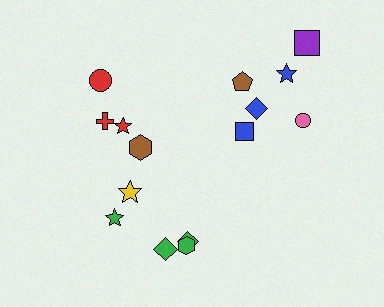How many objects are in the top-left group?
There are 4 objects.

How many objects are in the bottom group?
There are 5 objects.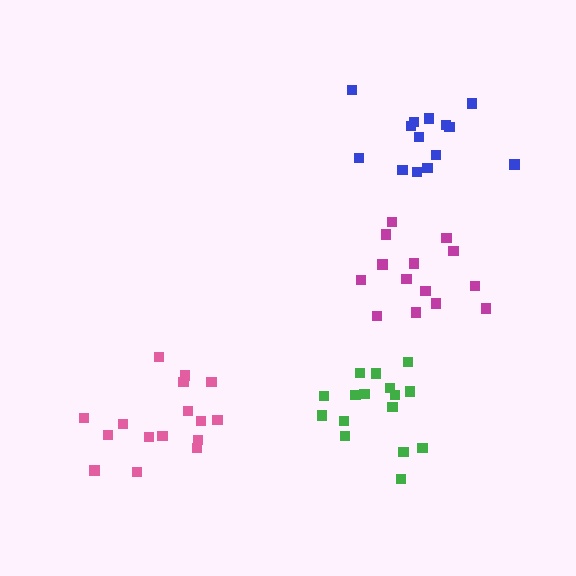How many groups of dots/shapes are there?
There are 4 groups.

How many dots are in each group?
Group 1: 16 dots, Group 2: 14 dots, Group 3: 14 dots, Group 4: 16 dots (60 total).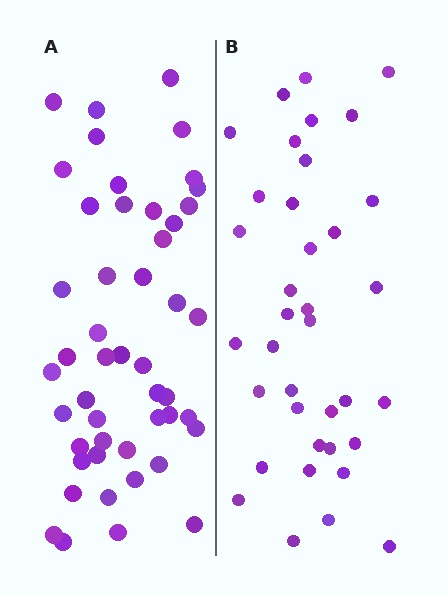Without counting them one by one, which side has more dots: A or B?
Region A (the left region) has more dots.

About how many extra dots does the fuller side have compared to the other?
Region A has roughly 12 or so more dots than region B.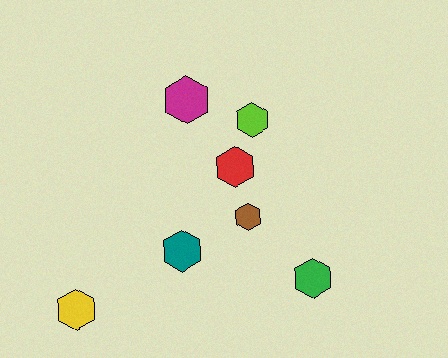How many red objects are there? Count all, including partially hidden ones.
There is 1 red object.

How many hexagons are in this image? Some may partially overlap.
There are 7 hexagons.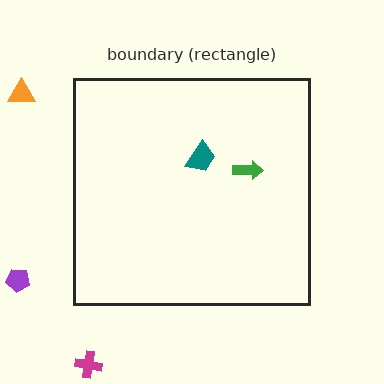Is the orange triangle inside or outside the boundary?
Outside.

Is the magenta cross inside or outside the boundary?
Outside.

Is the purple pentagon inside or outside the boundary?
Outside.